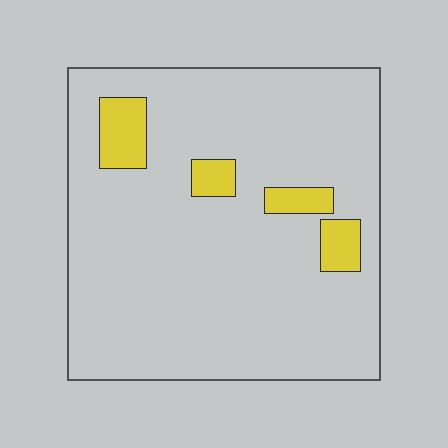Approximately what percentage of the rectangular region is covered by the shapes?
Approximately 10%.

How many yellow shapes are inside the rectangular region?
4.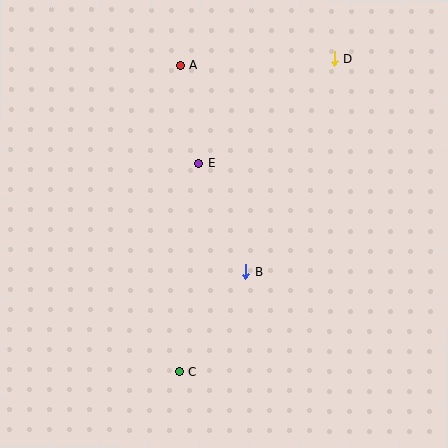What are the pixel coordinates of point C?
Point C is at (180, 371).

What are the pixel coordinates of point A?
Point A is at (180, 65).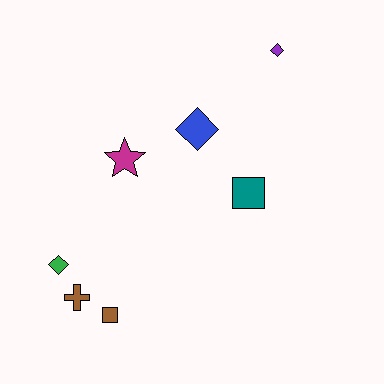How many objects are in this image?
There are 7 objects.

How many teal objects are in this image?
There is 1 teal object.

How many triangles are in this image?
There are no triangles.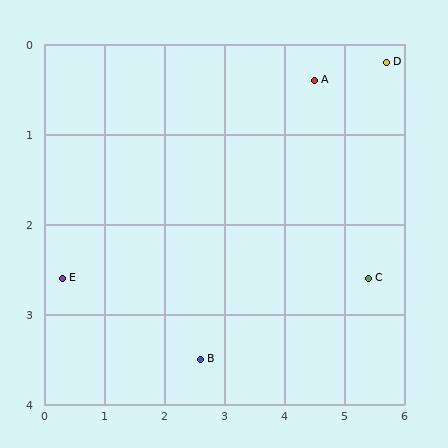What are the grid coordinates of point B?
Point B is at approximately (2.6, 3.5).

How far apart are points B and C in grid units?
Points B and C are about 2.9 grid units apart.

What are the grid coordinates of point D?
Point D is at approximately (5.7, 0.2).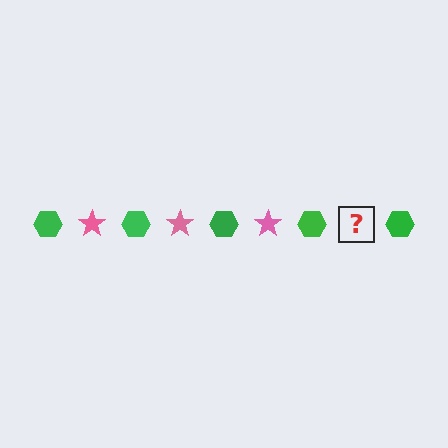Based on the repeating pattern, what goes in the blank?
The blank should be a pink star.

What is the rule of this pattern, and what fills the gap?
The rule is that the pattern alternates between green hexagon and pink star. The gap should be filled with a pink star.